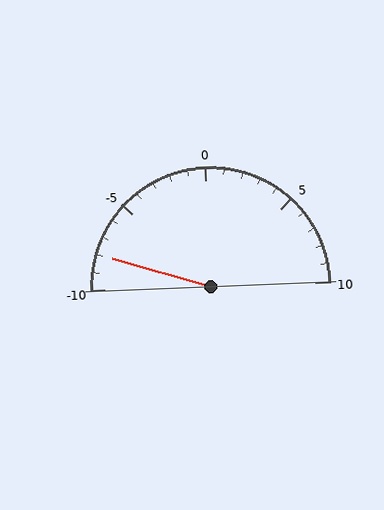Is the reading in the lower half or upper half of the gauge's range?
The reading is in the lower half of the range (-10 to 10).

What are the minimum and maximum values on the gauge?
The gauge ranges from -10 to 10.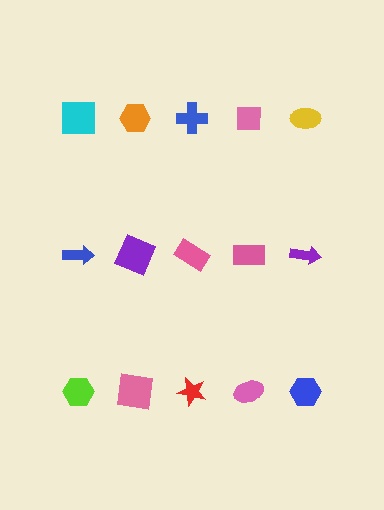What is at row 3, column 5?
A blue hexagon.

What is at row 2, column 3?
A pink rectangle.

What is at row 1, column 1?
A cyan square.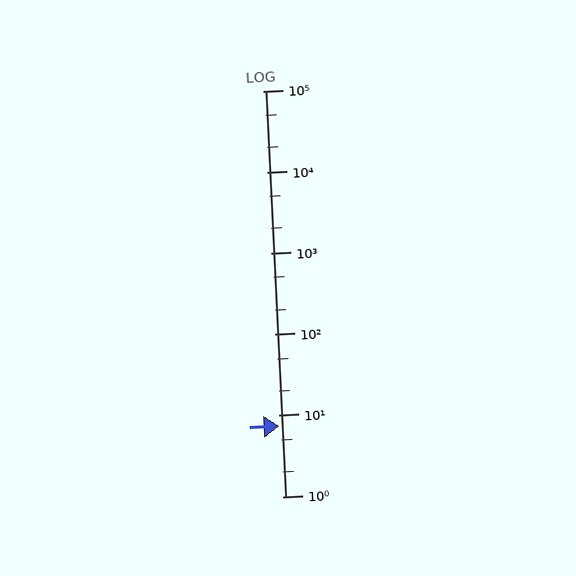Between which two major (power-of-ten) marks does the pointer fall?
The pointer is between 1 and 10.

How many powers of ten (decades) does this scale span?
The scale spans 5 decades, from 1 to 100000.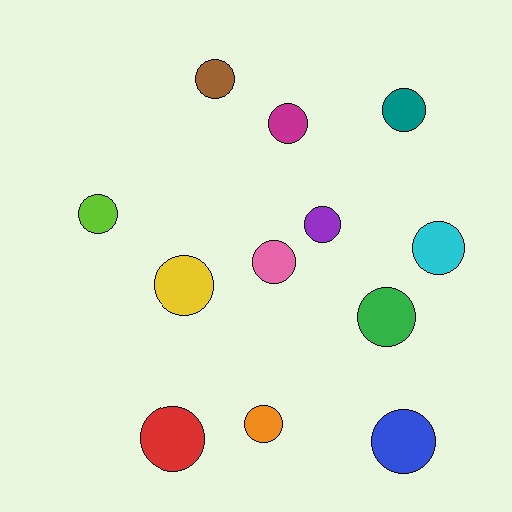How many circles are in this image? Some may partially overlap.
There are 12 circles.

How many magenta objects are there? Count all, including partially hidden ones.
There is 1 magenta object.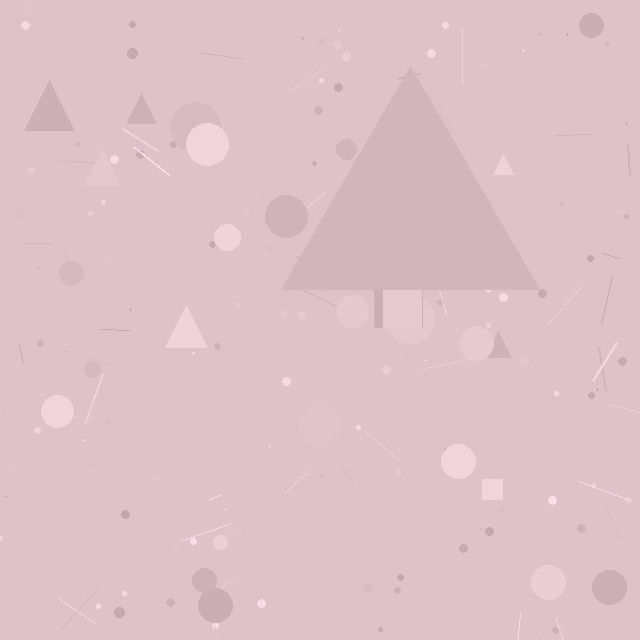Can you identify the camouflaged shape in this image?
The camouflaged shape is a triangle.